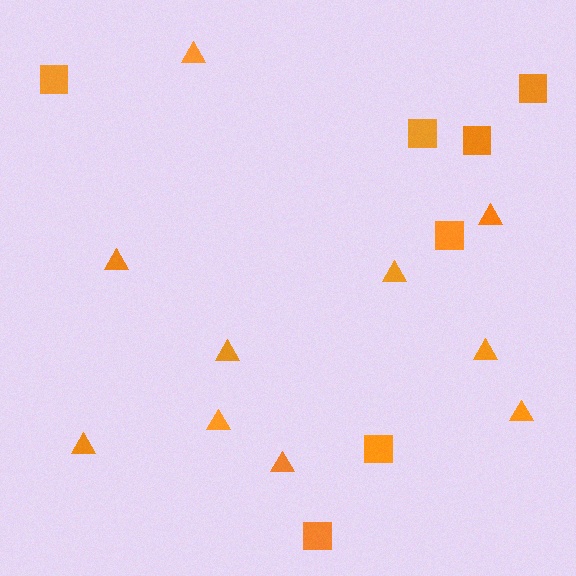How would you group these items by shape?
There are 2 groups: one group of squares (7) and one group of triangles (10).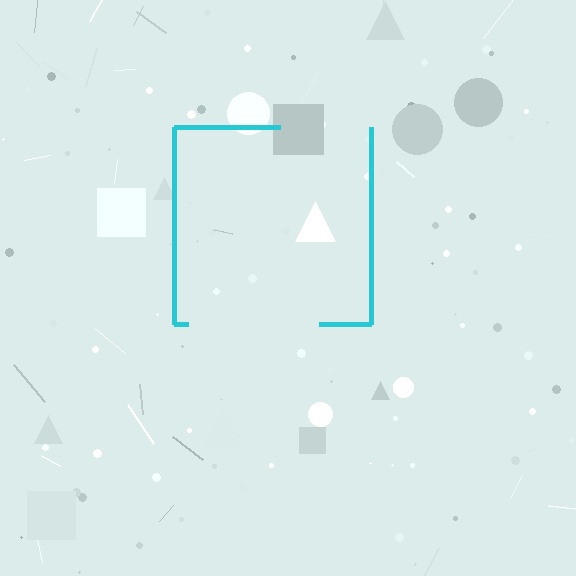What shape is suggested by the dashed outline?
The dashed outline suggests a square.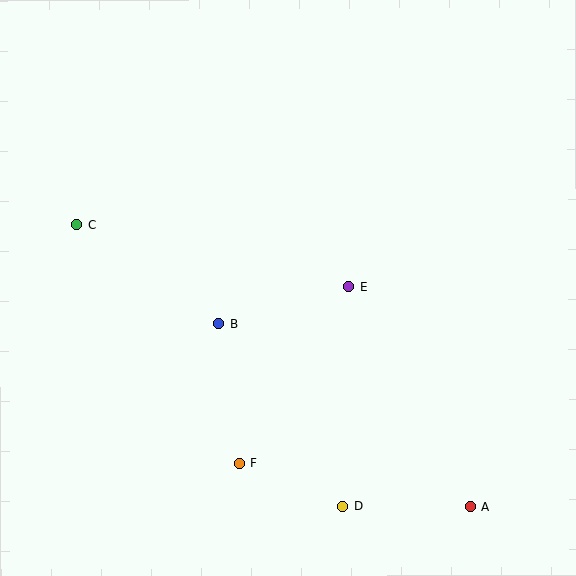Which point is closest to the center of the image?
Point E at (349, 286) is closest to the center.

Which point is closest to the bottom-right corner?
Point A is closest to the bottom-right corner.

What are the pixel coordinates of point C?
Point C is at (76, 225).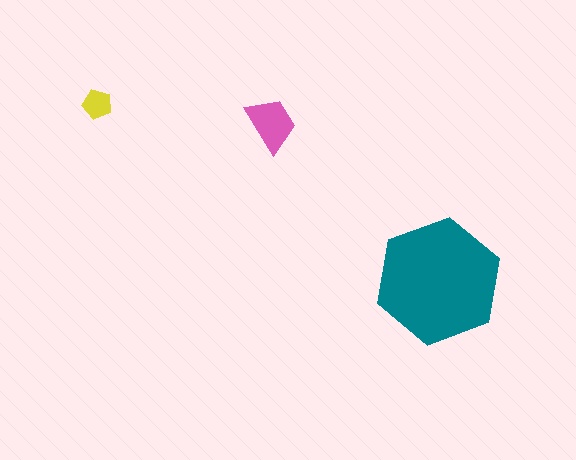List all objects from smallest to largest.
The yellow pentagon, the pink trapezoid, the teal hexagon.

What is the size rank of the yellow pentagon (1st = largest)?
3rd.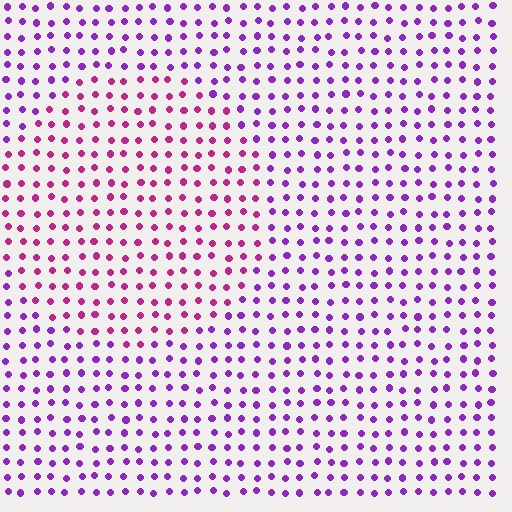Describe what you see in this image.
The image is filled with small purple elements in a uniform arrangement. A circle-shaped region is visible where the elements are tinted to a slightly different hue, forming a subtle color boundary.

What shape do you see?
I see a circle.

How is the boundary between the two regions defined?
The boundary is defined purely by a slight shift in hue (about 38 degrees). Spacing, size, and orientation are identical on both sides.